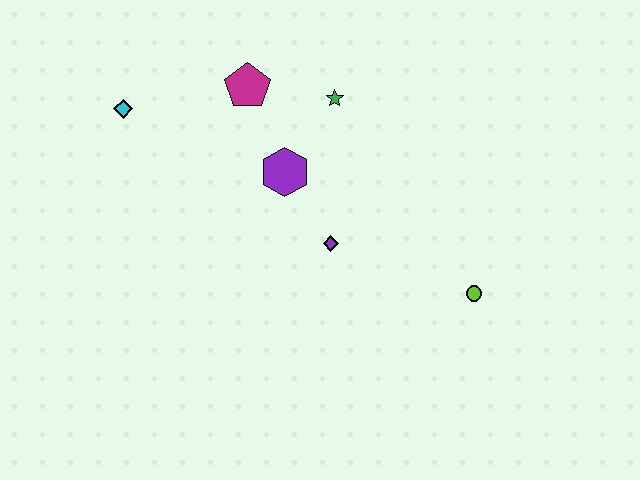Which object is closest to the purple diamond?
The purple hexagon is closest to the purple diamond.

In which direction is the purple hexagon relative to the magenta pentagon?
The purple hexagon is below the magenta pentagon.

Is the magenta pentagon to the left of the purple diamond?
Yes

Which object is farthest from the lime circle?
The cyan diamond is farthest from the lime circle.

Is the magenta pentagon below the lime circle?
No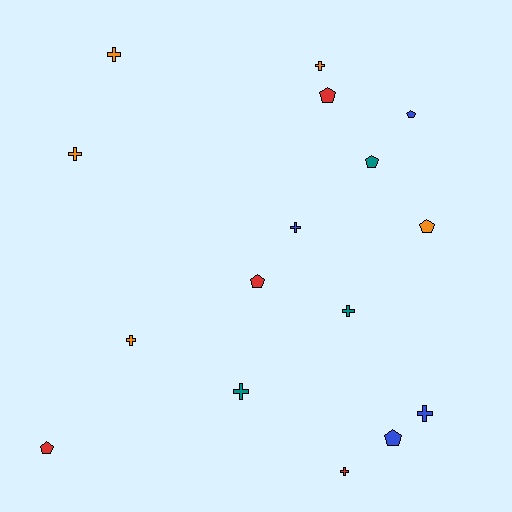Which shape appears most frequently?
Cross, with 9 objects.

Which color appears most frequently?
Orange, with 5 objects.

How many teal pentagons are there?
There is 1 teal pentagon.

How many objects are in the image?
There are 16 objects.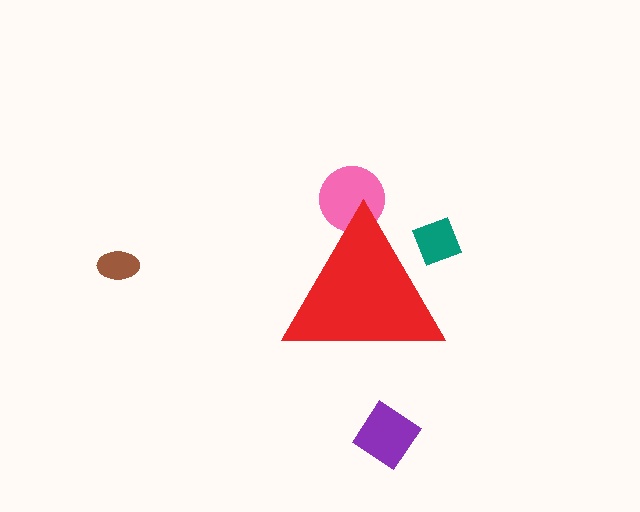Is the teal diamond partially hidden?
Yes, the teal diamond is partially hidden behind the red triangle.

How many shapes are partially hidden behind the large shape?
2 shapes are partially hidden.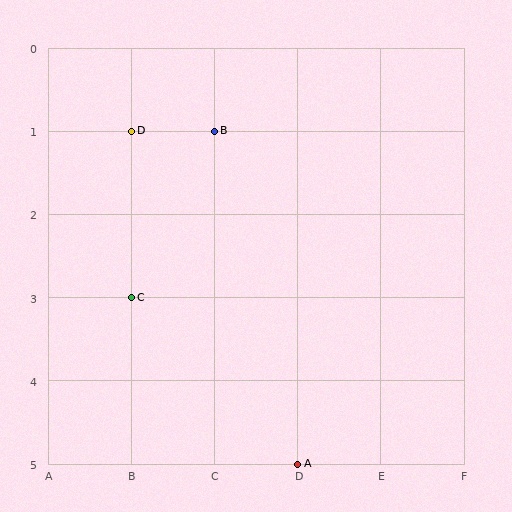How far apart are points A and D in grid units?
Points A and D are 2 columns and 4 rows apart (about 4.5 grid units diagonally).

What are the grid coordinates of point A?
Point A is at grid coordinates (D, 5).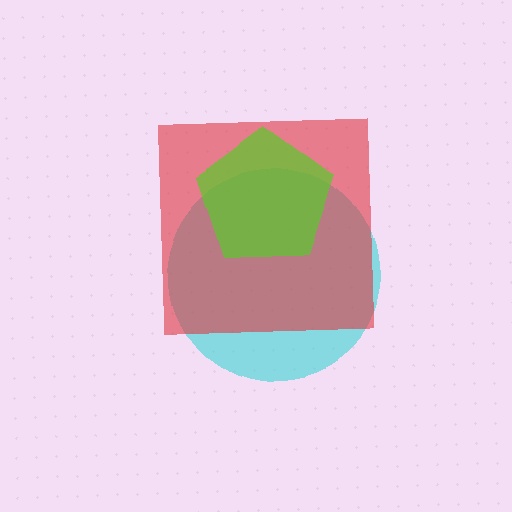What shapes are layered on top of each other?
The layered shapes are: a cyan circle, a red square, a lime pentagon.